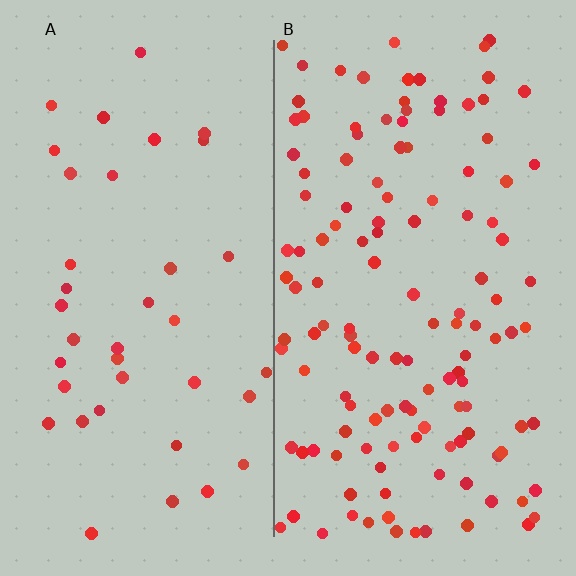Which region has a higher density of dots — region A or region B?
B (the right).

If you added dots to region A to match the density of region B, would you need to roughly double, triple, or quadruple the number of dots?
Approximately triple.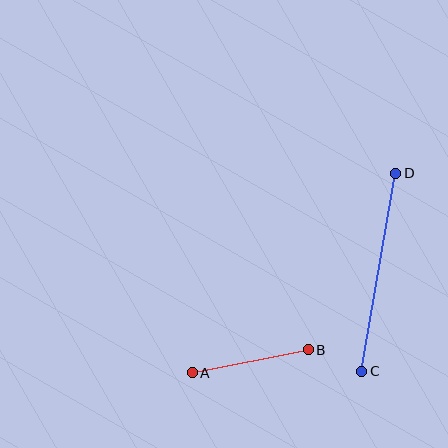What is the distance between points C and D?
The distance is approximately 201 pixels.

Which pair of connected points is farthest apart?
Points C and D are farthest apart.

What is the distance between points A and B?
The distance is approximately 118 pixels.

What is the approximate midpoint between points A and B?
The midpoint is at approximately (250, 361) pixels.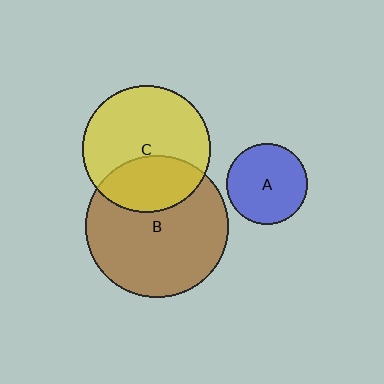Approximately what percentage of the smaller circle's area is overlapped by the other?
Approximately 35%.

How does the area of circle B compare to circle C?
Approximately 1.3 times.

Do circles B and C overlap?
Yes.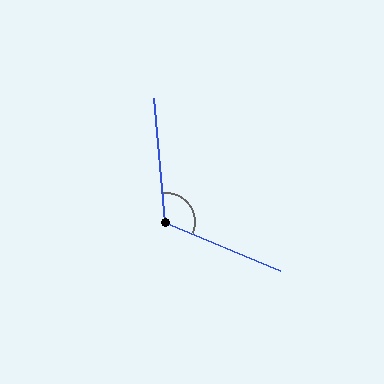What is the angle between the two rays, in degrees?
Approximately 118 degrees.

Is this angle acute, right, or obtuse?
It is obtuse.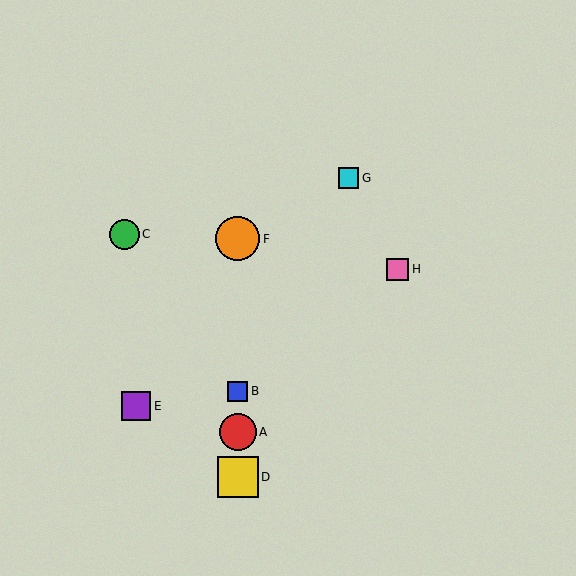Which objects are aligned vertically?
Objects A, B, D, F are aligned vertically.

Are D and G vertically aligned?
No, D is at x≈238 and G is at x≈348.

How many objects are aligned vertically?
4 objects (A, B, D, F) are aligned vertically.